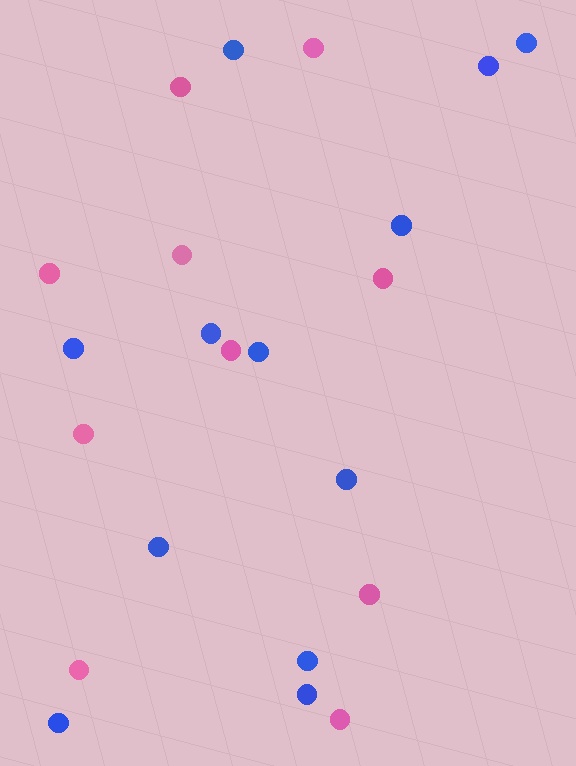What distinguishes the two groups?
There are 2 groups: one group of pink circles (10) and one group of blue circles (12).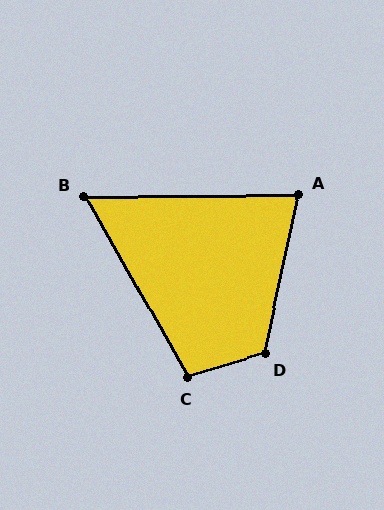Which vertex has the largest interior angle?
D, at approximately 119 degrees.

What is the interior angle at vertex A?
Approximately 78 degrees (acute).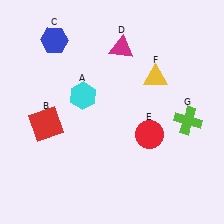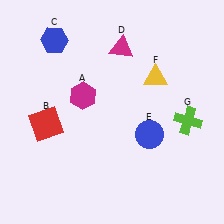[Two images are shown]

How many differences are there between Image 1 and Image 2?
There are 2 differences between the two images.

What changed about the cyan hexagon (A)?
In Image 1, A is cyan. In Image 2, it changed to magenta.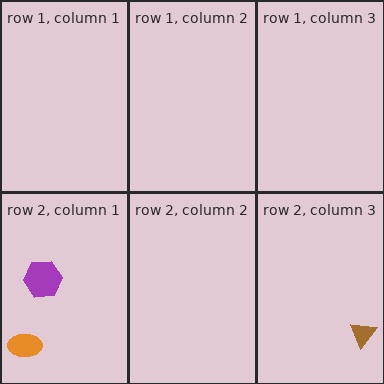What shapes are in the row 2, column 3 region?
The brown triangle.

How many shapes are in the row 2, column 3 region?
1.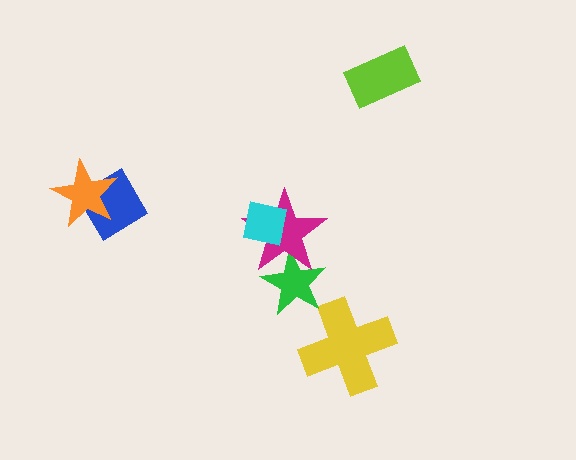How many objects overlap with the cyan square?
1 object overlaps with the cyan square.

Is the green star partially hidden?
Yes, it is partially covered by another shape.